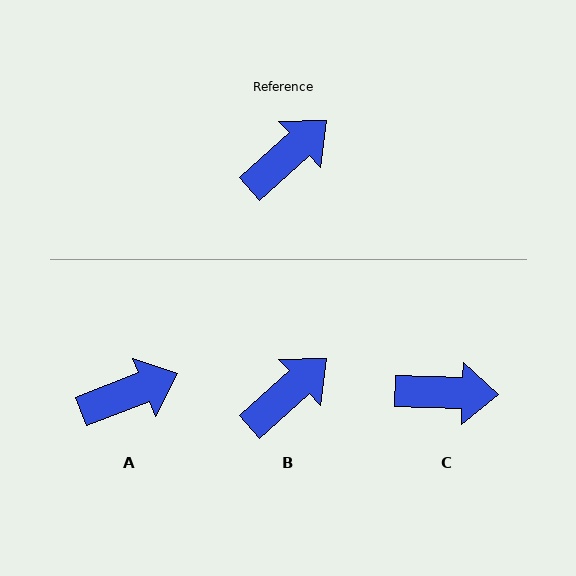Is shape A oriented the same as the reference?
No, it is off by about 21 degrees.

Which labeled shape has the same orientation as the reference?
B.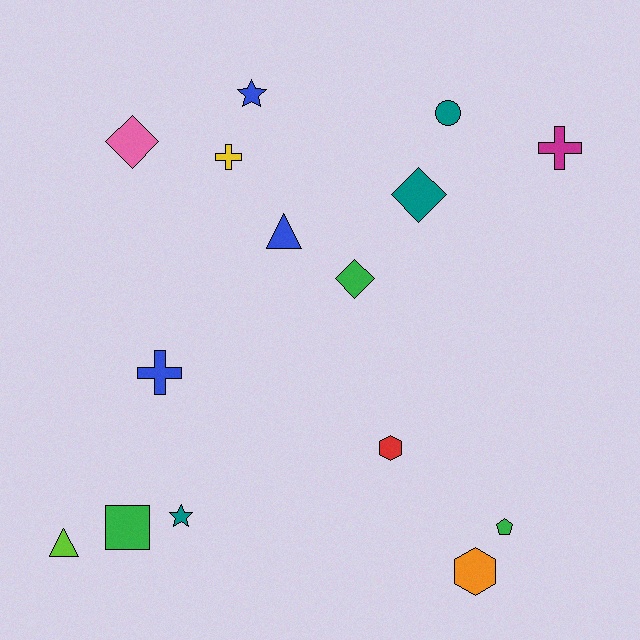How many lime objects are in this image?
There is 1 lime object.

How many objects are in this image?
There are 15 objects.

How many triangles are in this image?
There are 2 triangles.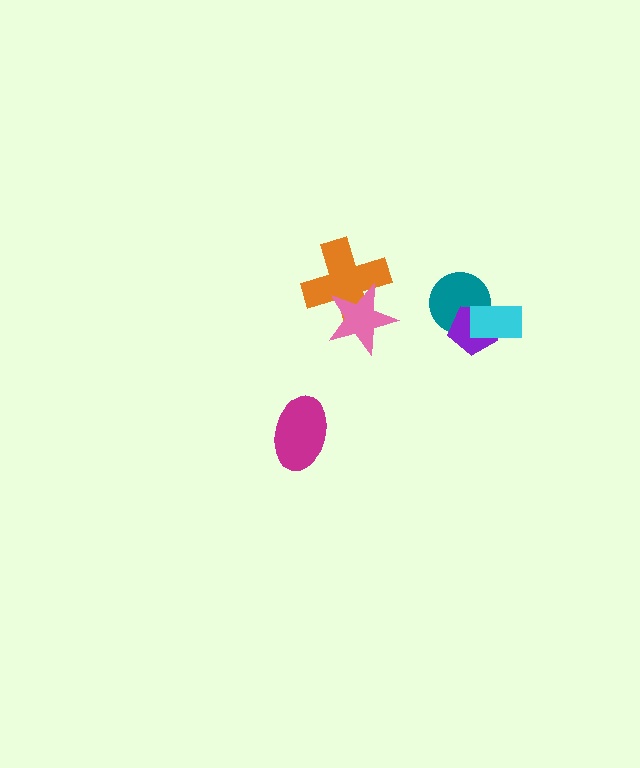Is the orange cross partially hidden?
Yes, it is partially covered by another shape.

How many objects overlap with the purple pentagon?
2 objects overlap with the purple pentagon.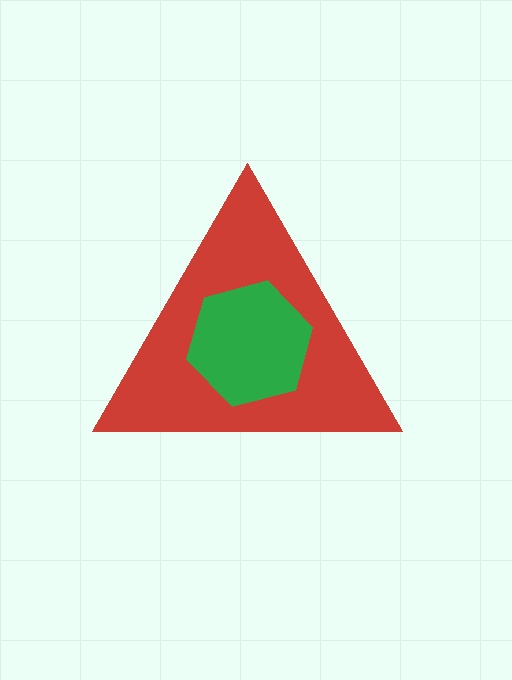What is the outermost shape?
The red triangle.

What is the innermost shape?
The green hexagon.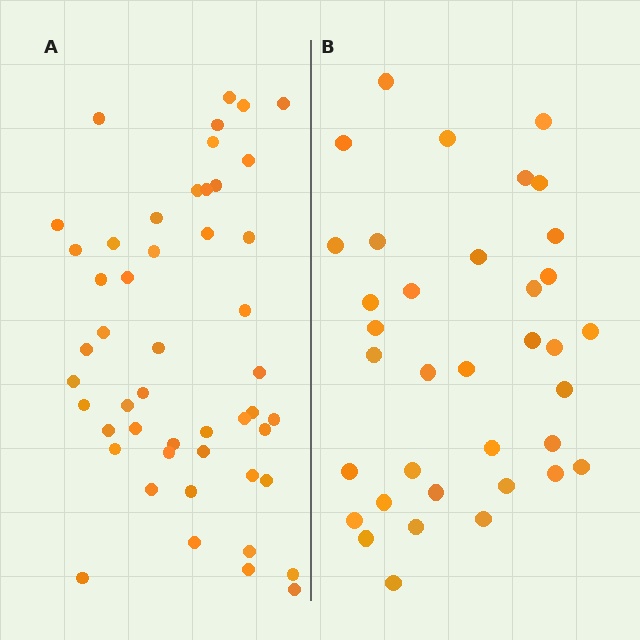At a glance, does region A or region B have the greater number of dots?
Region A (the left region) has more dots.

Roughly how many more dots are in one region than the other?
Region A has approximately 15 more dots than region B.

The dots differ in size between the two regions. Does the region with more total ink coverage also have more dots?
No. Region B has more total ink coverage because its dots are larger, but region A actually contains more individual dots. Total area can be misleading — the number of items is what matters here.